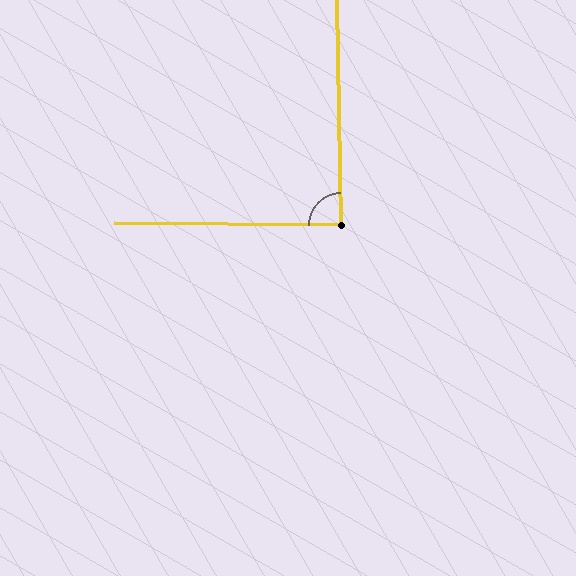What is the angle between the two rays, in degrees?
Approximately 88 degrees.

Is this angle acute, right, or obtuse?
It is approximately a right angle.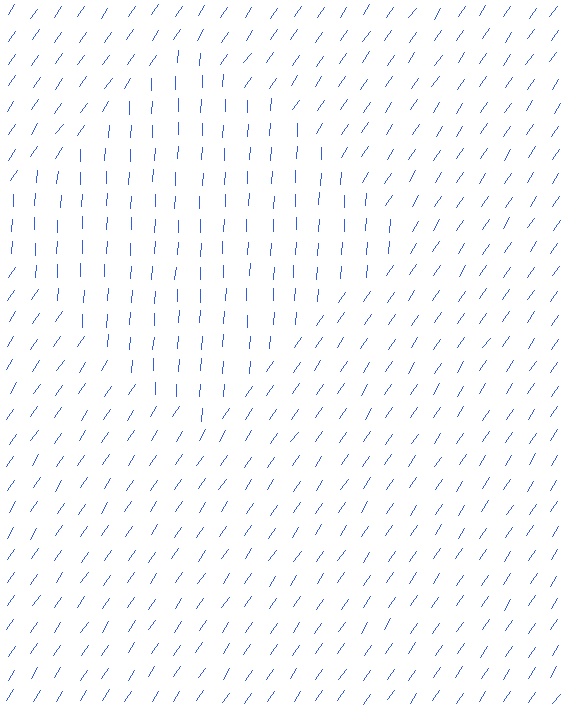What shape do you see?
I see a diamond.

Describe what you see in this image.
The image is filled with small blue line segments. A diamond region in the image has lines oriented differently from the surrounding lines, creating a visible texture boundary.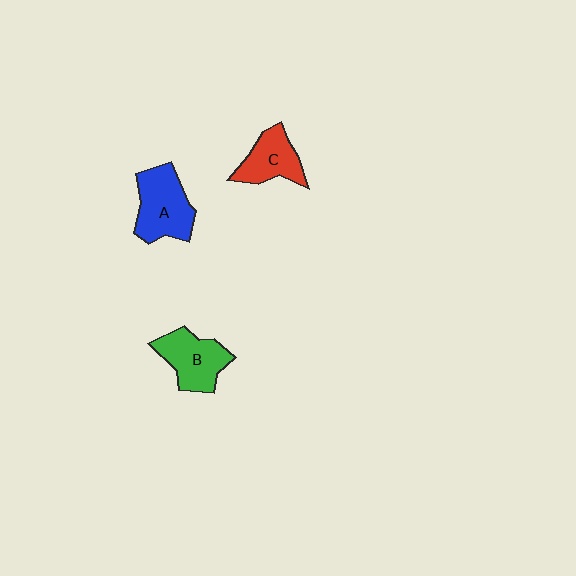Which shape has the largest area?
Shape A (blue).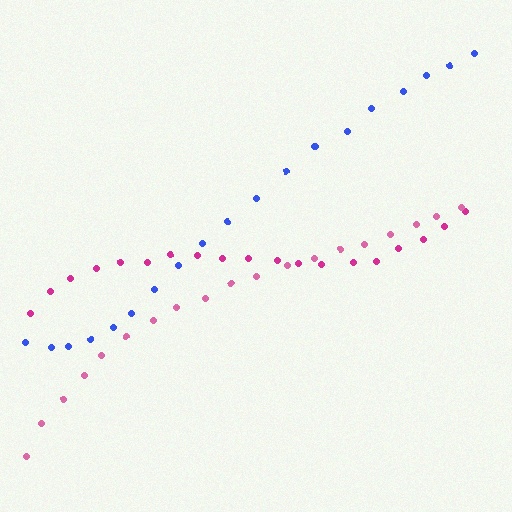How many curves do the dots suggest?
There are 3 distinct paths.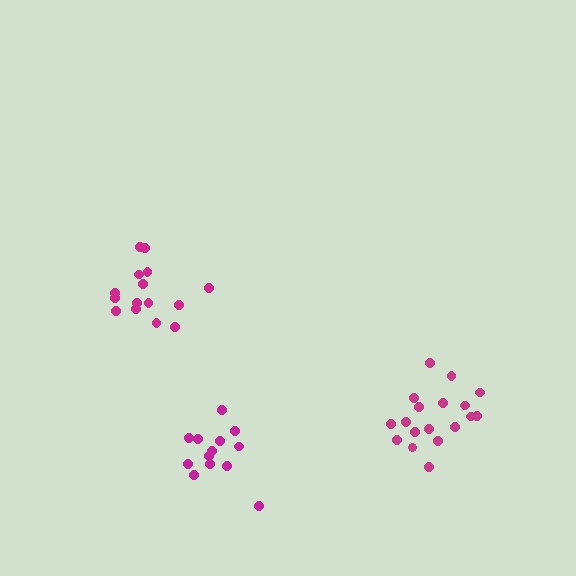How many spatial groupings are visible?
There are 3 spatial groupings.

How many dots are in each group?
Group 1: 13 dots, Group 2: 18 dots, Group 3: 15 dots (46 total).